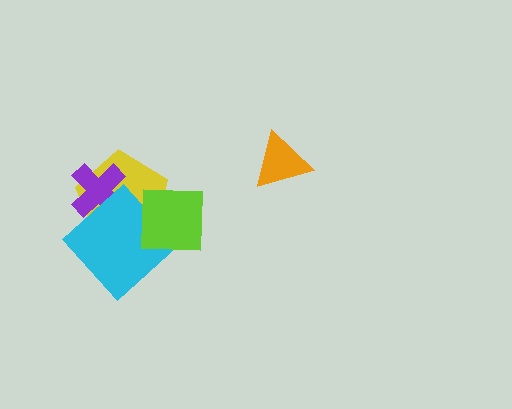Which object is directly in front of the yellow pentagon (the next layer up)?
The purple cross is directly in front of the yellow pentagon.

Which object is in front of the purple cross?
The cyan diamond is in front of the purple cross.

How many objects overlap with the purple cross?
2 objects overlap with the purple cross.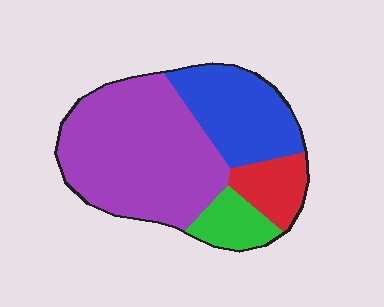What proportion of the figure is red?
Red covers about 10% of the figure.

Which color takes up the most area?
Purple, at roughly 55%.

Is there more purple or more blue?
Purple.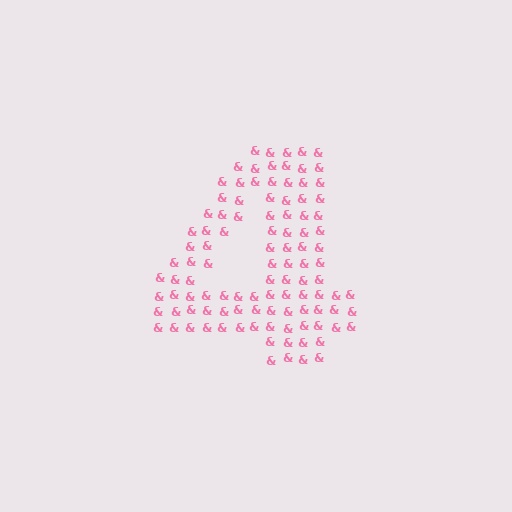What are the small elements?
The small elements are ampersands.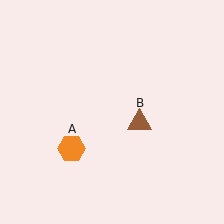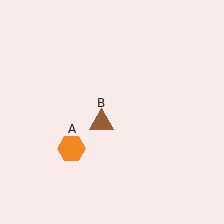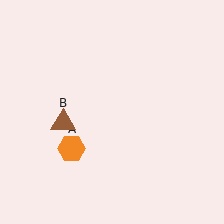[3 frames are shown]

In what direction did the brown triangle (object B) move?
The brown triangle (object B) moved left.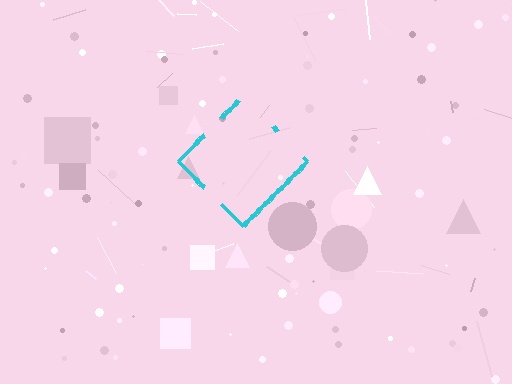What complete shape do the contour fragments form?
The contour fragments form a diamond.